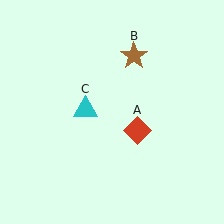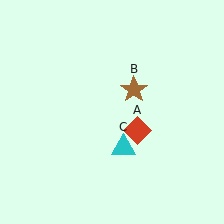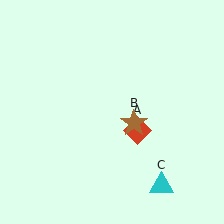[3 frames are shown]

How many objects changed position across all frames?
2 objects changed position: brown star (object B), cyan triangle (object C).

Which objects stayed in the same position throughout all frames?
Red diamond (object A) remained stationary.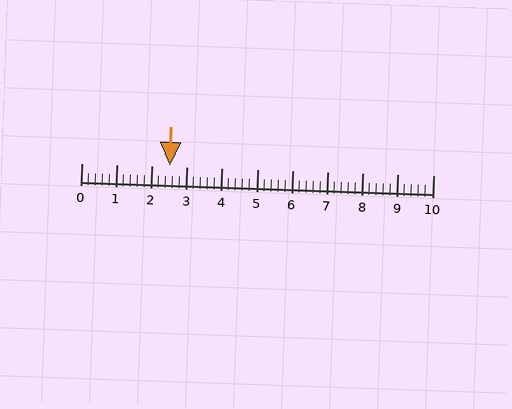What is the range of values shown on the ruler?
The ruler shows values from 0 to 10.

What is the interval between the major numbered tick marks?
The major tick marks are spaced 1 units apart.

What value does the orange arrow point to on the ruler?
The orange arrow points to approximately 2.5.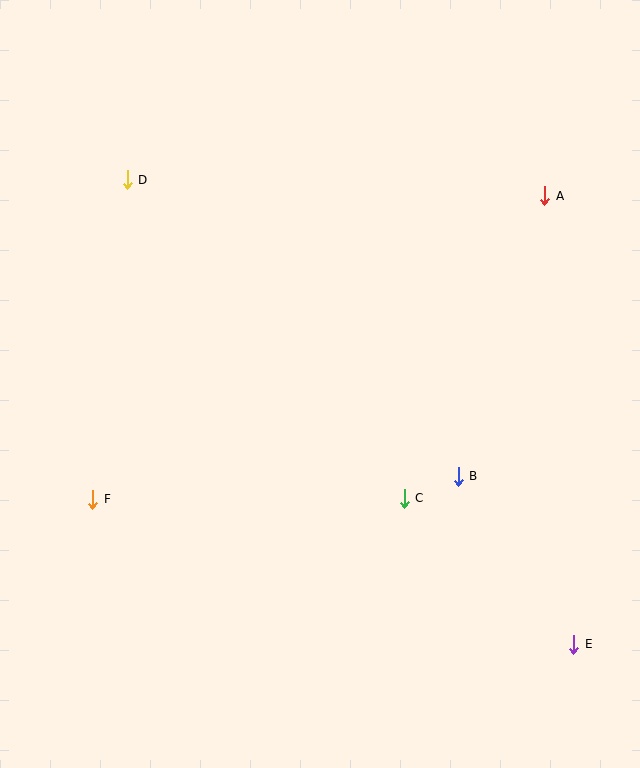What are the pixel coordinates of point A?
Point A is at (545, 196).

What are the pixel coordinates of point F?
Point F is at (93, 499).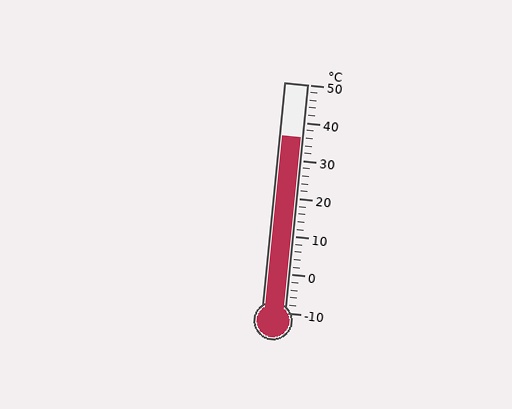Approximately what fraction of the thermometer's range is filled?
The thermometer is filled to approximately 75% of its range.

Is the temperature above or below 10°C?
The temperature is above 10°C.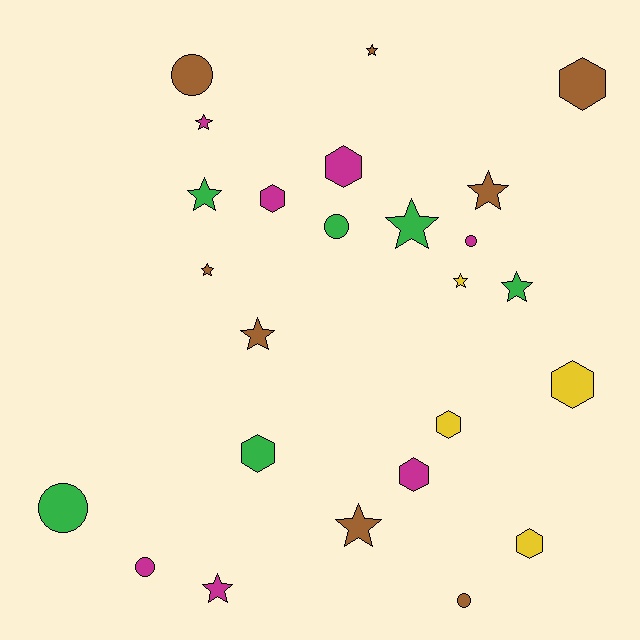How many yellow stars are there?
There is 1 yellow star.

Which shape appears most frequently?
Star, with 11 objects.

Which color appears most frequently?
Brown, with 8 objects.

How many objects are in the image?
There are 25 objects.